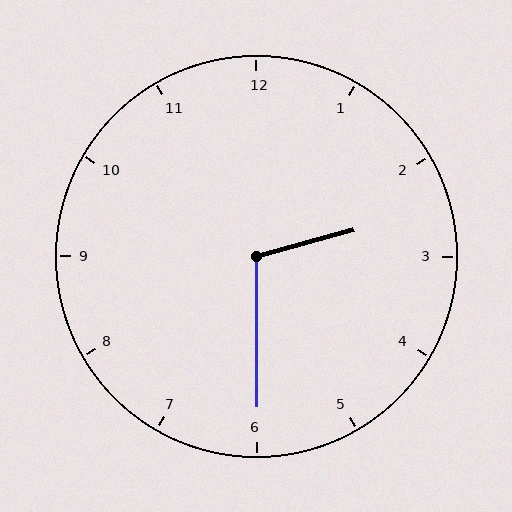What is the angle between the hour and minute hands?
Approximately 105 degrees.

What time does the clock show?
2:30.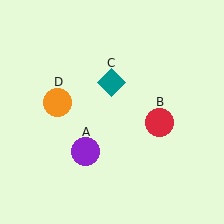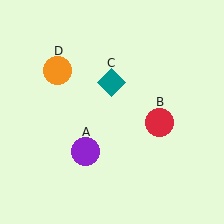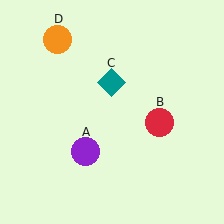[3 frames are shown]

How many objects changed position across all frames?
1 object changed position: orange circle (object D).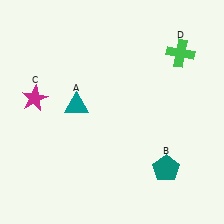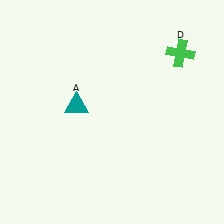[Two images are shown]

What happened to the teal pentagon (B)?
The teal pentagon (B) was removed in Image 2. It was in the bottom-right area of Image 1.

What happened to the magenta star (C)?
The magenta star (C) was removed in Image 2. It was in the top-left area of Image 1.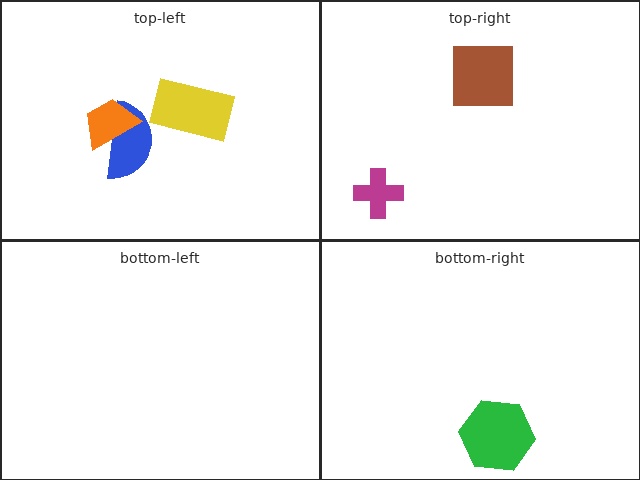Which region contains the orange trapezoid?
The top-left region.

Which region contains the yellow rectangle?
The top-left region.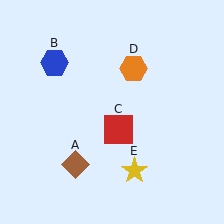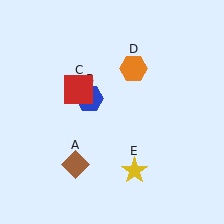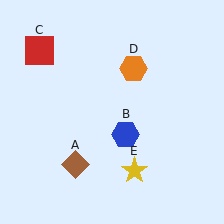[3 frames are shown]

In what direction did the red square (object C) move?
The red square (object C) moved up and to the left.